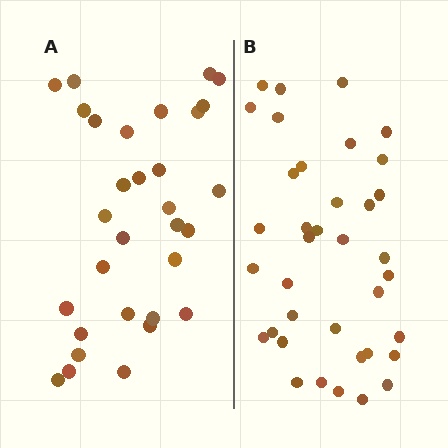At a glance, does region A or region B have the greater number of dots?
Region B (the right region) has more dots.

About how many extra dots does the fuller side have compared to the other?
Region B has about 6 more dots than region A.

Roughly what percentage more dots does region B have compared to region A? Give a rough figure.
About 20% more.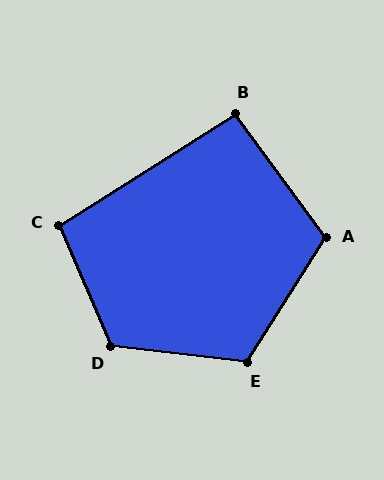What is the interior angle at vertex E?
Approximately 116 degrees (obtuse).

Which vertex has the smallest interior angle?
B, at approximately 94 degrees.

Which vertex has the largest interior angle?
D, at approximately 120 degrees.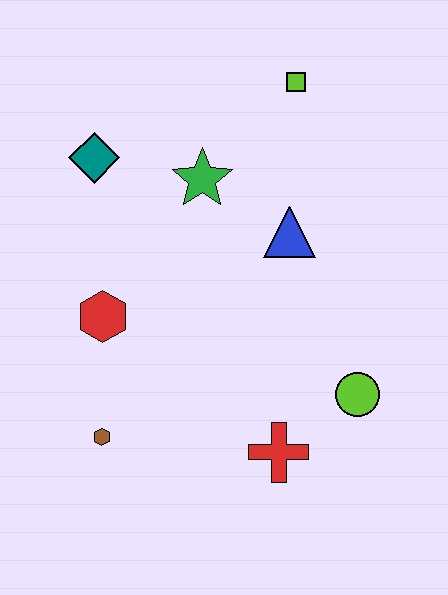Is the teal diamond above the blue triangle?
Yes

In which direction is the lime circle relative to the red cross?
The lime circle is to the right of the red cross.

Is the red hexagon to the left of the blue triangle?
Yes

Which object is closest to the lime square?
The green star is closest to the lime square.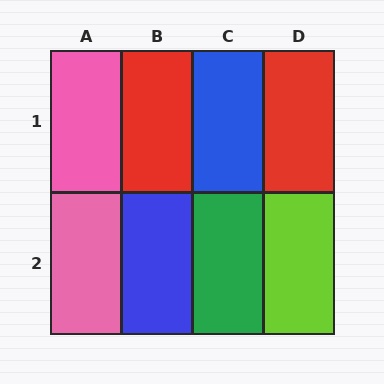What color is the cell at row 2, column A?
Pink.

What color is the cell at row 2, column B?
Blue.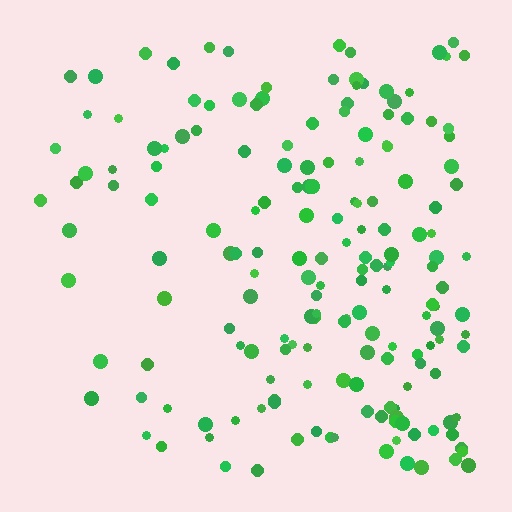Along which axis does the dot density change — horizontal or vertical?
Horizontal.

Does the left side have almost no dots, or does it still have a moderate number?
Still a moderate number, just noticeably fewer than the right.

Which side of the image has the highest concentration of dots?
The right.